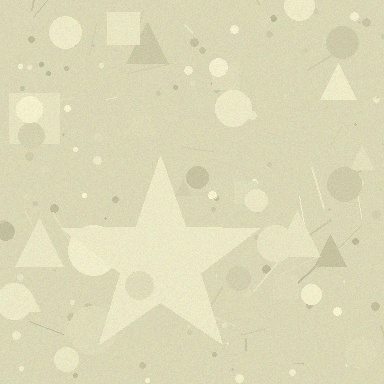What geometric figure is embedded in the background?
A star is embedded in the background.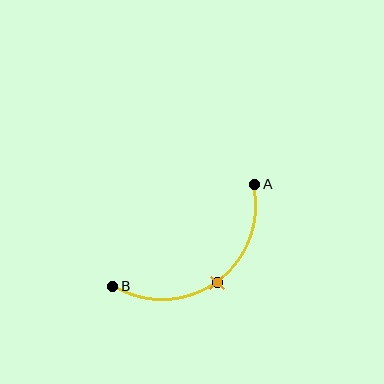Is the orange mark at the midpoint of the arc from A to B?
Yes. The orange mark lies on the arc at equal arc-length from both A and B — it is the arc midpoint.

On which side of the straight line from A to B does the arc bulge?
The arc bulges below and to the right of the straight line connecting A and B.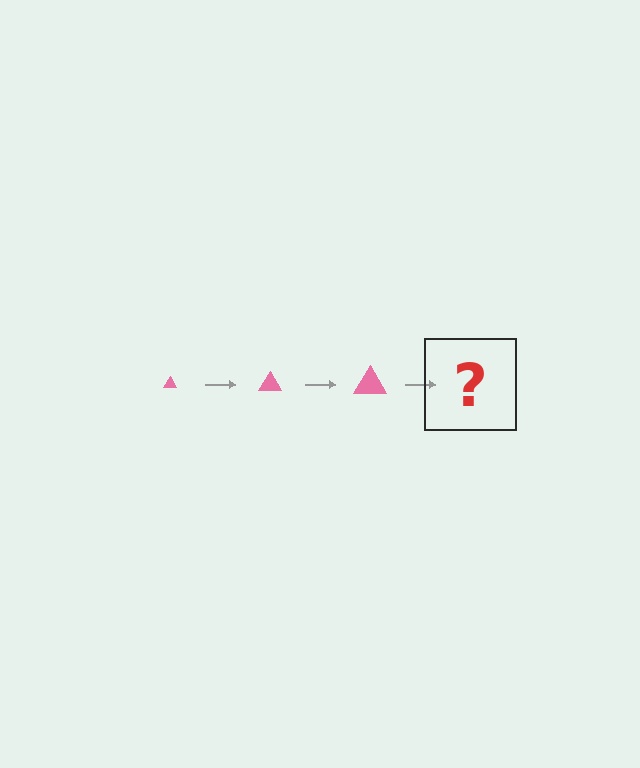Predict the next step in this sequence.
The next step is a pink triangle, larger than the previous one.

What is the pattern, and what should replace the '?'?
The pattern is that the triangle gets progressively larger each step. The '?' should be a pink triangle, larger than the previous one.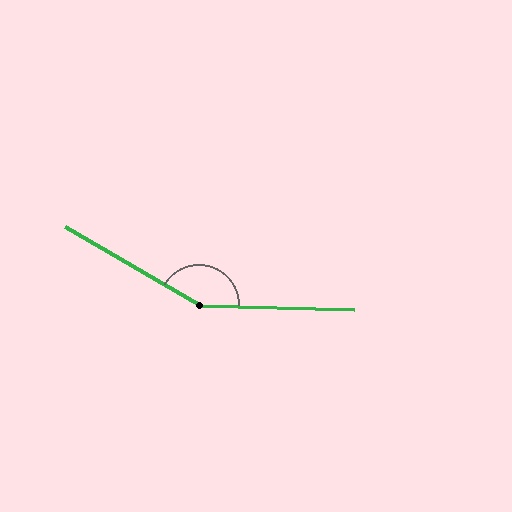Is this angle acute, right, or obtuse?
It is obtuse.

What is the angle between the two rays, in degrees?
Approximately 151 degrees.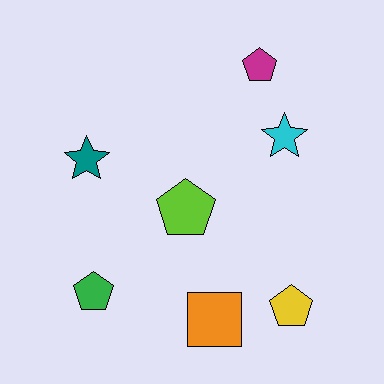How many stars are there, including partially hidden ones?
There are 2 stars.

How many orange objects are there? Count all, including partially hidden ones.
There is 1 orange object.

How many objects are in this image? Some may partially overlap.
There are 7 objects.